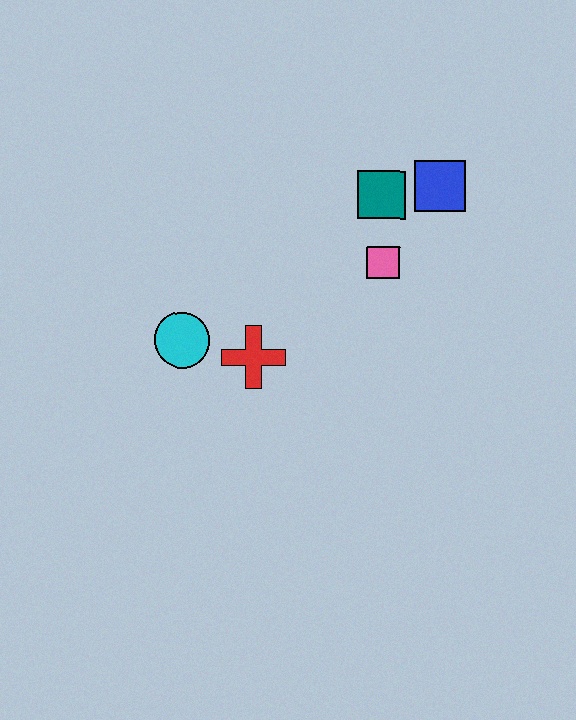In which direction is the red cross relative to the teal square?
The red cross is below the teal square.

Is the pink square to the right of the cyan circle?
Yes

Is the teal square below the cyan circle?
No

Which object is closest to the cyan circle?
The red cross is closest to the cyan circle.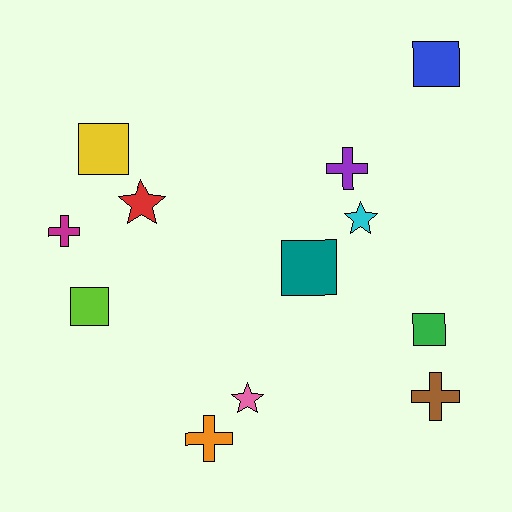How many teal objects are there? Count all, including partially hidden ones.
There is 1 teal object.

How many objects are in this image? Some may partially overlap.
There are 12 objects.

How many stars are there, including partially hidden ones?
There are 3 stars.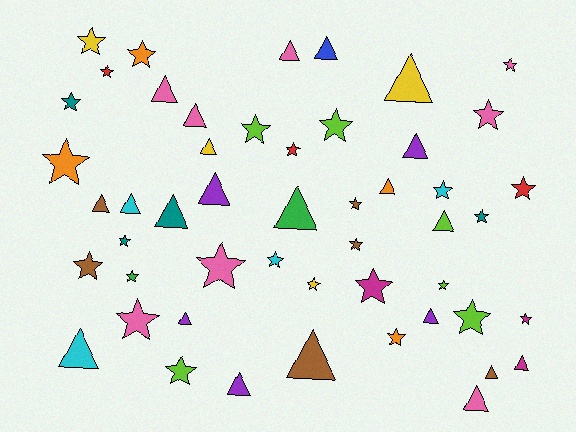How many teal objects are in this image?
There are 4 teal objects.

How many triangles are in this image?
There are 22 triangles.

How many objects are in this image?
There are 50 objects.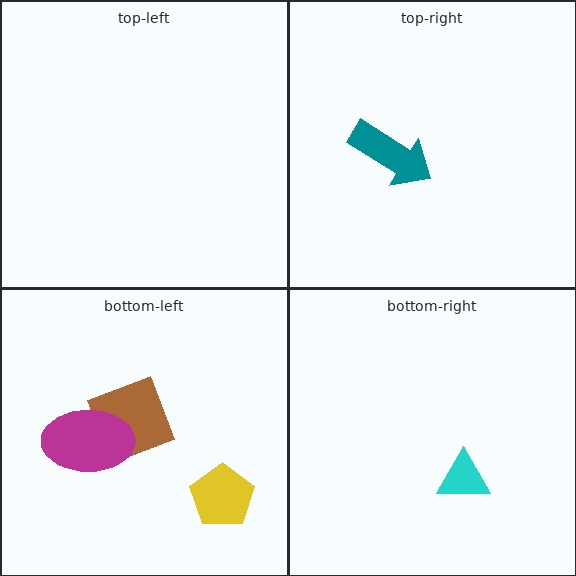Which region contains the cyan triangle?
The bottom-right region.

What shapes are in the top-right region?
The teal arrow.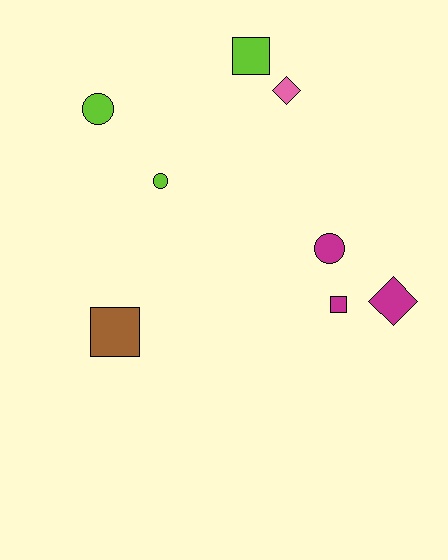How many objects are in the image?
There are 8 objects.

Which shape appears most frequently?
Square, with 3 objects.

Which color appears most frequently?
Lime, with 3 objects.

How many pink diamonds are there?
There is 1 pink diamond.